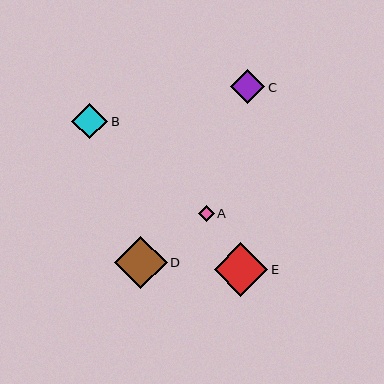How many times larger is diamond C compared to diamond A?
Diamond C is approximately 2.2 times the size of diamond A.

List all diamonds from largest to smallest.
From largest to smallest: E, D, B, C, A.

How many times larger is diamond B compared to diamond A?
Diamond B is approximately 2.3 times the size of diamond A.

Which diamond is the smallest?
Diamond A is the smallest with a size of approximately 16 pixels.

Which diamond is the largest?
Diamond E is the largest with a size of approximately 53 pixels.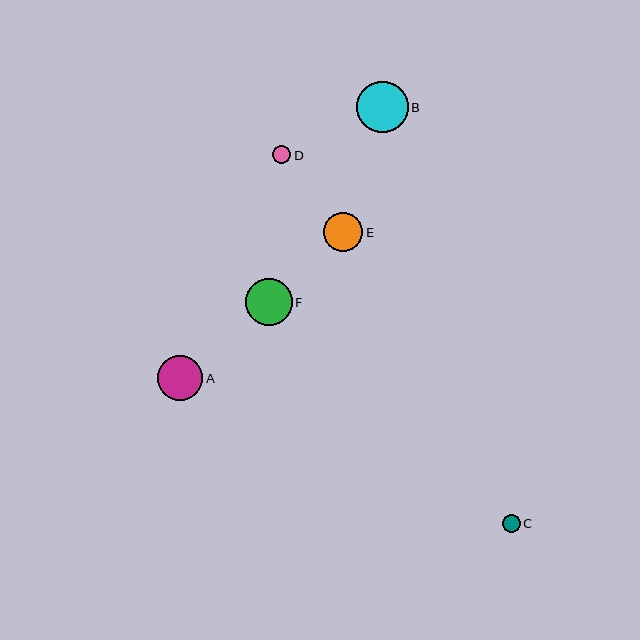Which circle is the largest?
Circle B is the largest with a size of approximately 52 pixels.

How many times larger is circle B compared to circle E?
Circle B is approximately 1.3 times the size of circle E.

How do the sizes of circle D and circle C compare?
Circle D and circle C are approximately the same size.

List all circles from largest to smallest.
From largest to smallest: B, F, A, E, D, C.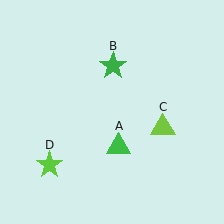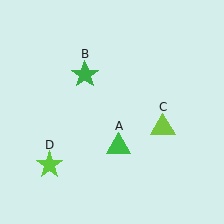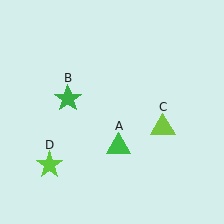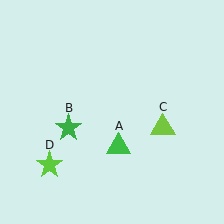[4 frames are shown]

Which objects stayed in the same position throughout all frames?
Green triangle (object A) and lime triangle (object C) and lime star (object D) remained stationary.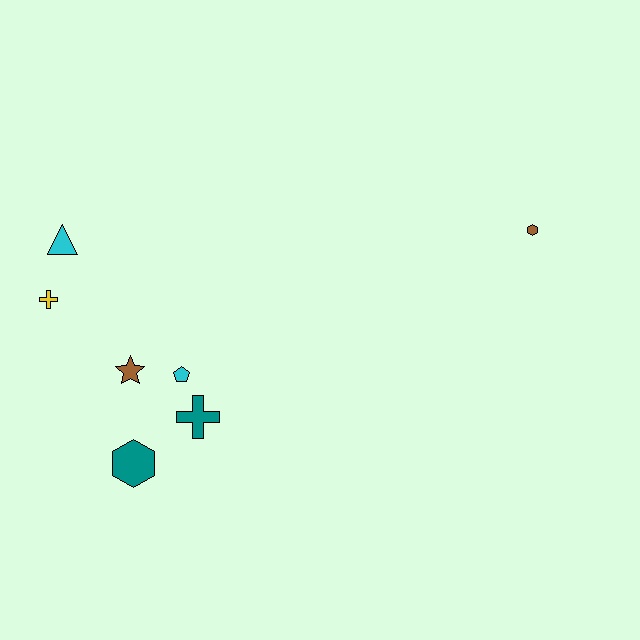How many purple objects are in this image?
There are no purple objects.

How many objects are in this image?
There are 7 objects.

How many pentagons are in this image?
There is 1 pentagon.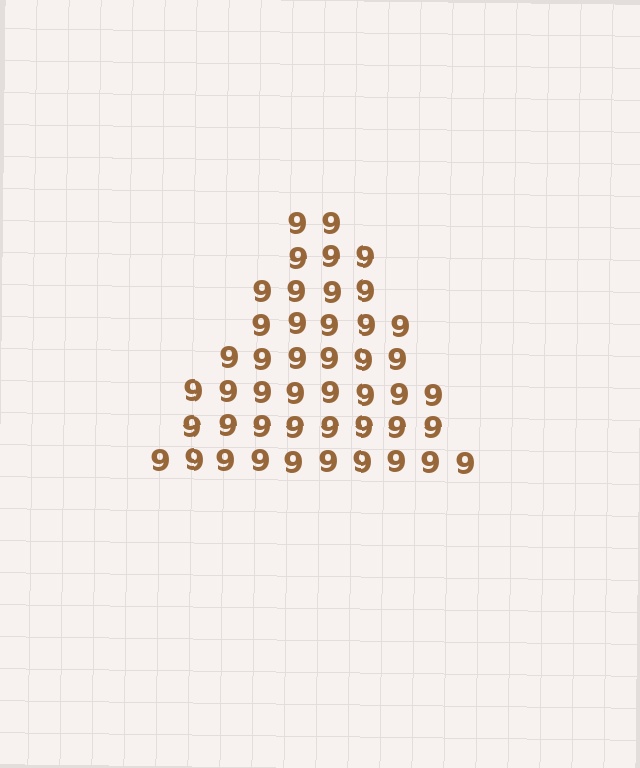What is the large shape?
The large shape is a triangle.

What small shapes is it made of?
It is made of small digit 9's.